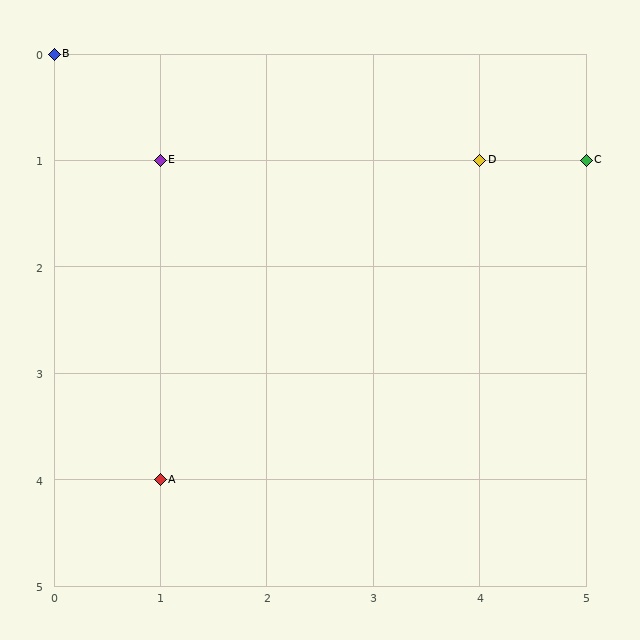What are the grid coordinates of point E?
Point E is at grid coordinates (1, 1).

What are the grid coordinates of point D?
Point D is at grid coordinates (4, 1).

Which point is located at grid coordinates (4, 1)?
Point D is at (4, 1).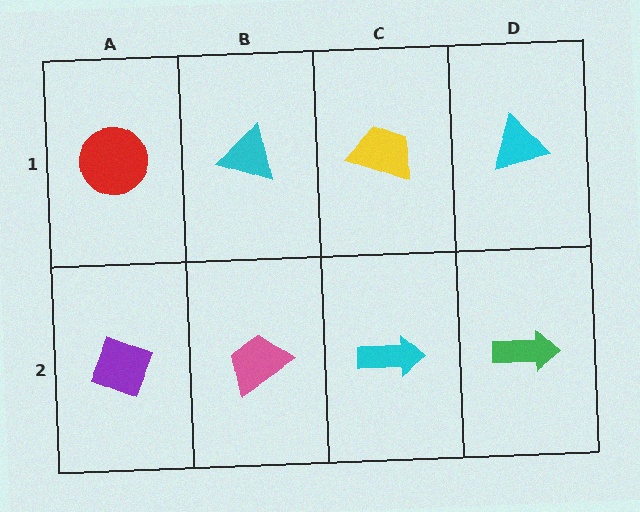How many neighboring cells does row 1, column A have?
2.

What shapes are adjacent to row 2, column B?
A cyan triangle (row 1, column B), a purple diamond (row 2, column A), a cyan arrow (row 2, column C).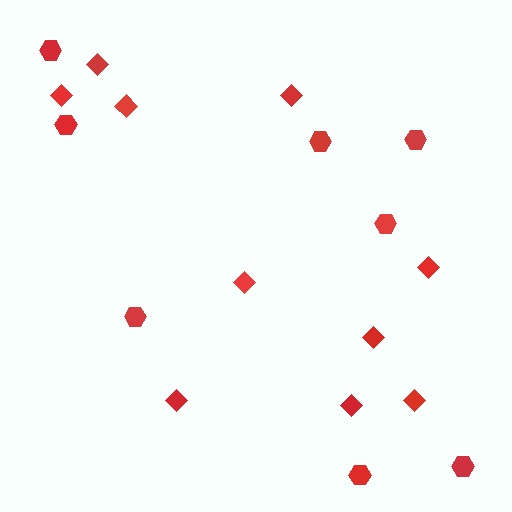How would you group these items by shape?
There are 2 groups: one group of diamonds (10) and one group of hexagons (8).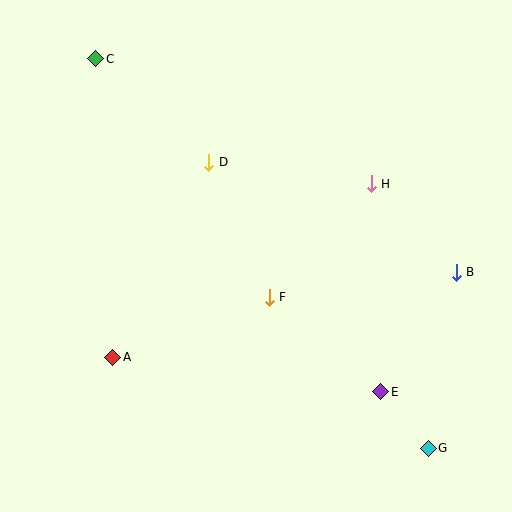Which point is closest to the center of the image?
Point F at (269, 297) is closest to the center.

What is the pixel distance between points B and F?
The distance between B and F is 188 pixels.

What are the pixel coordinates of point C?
Point C is at (96, 59).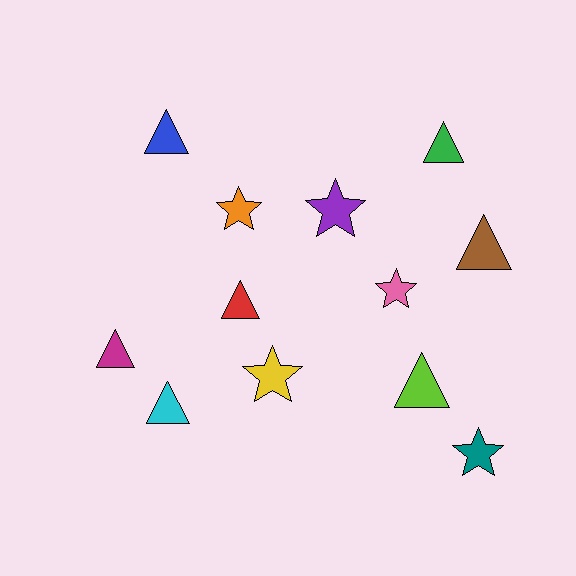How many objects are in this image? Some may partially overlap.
There are 12 objects.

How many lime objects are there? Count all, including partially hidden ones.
There is 1 lime object.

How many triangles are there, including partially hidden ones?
There are 7 triangles.